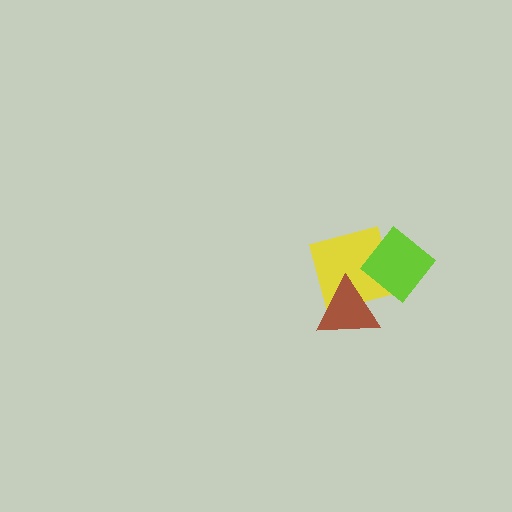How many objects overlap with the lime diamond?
1 object overlaps with the lime diamond.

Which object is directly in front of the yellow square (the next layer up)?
The lime diamond is directly in front of the yellow square.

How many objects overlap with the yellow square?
2 objects overlap with the yellow square.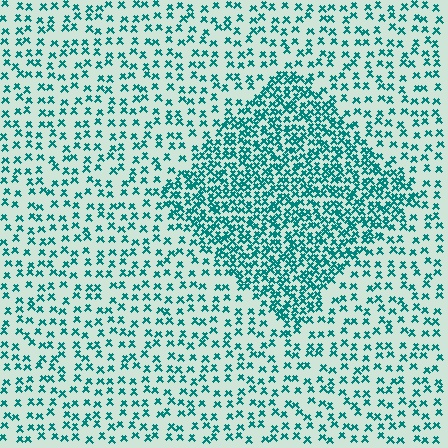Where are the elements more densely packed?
The elements are more densely packed inside the diamond boundary.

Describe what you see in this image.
The image contains small teal elements arranged at two different densities. A diamond-shaped region is visible where the elements are more densely packed than the surrounding area.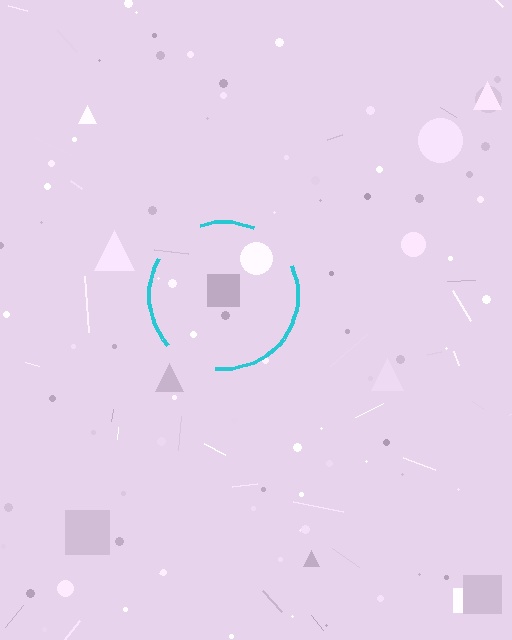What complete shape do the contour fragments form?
The contour fragments form a circle.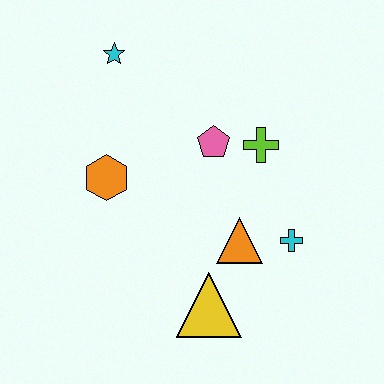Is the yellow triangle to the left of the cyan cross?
Yes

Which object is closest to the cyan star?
The orange hexagon is closest to the cyan star.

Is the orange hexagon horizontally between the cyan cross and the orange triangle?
No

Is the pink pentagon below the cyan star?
Yes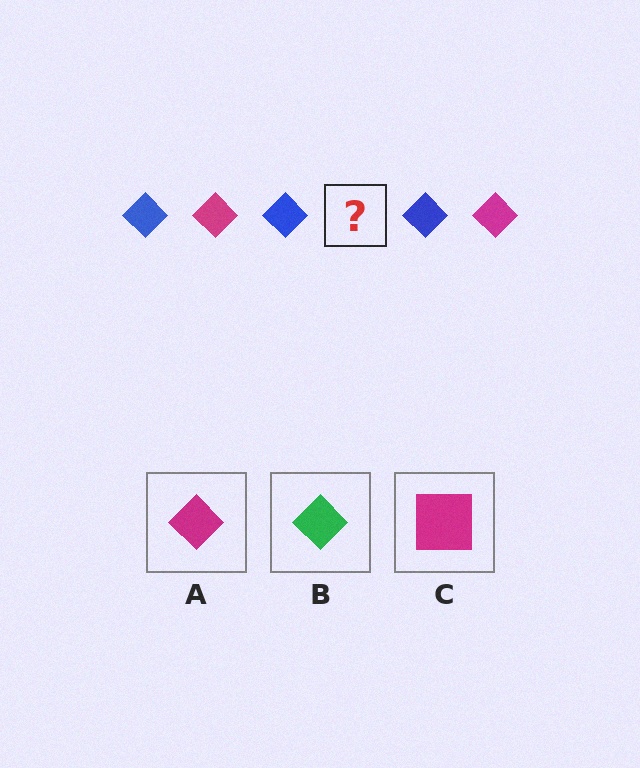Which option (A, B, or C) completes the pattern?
A.